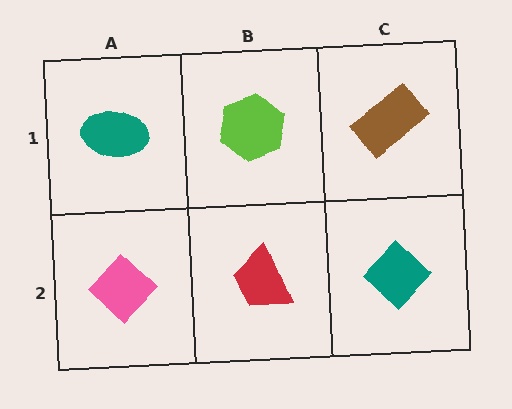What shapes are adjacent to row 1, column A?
A pink diamond (row 2, column A), a lime hexagon (row 1, column B).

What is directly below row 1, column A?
A pink diamond.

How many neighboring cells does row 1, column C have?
2.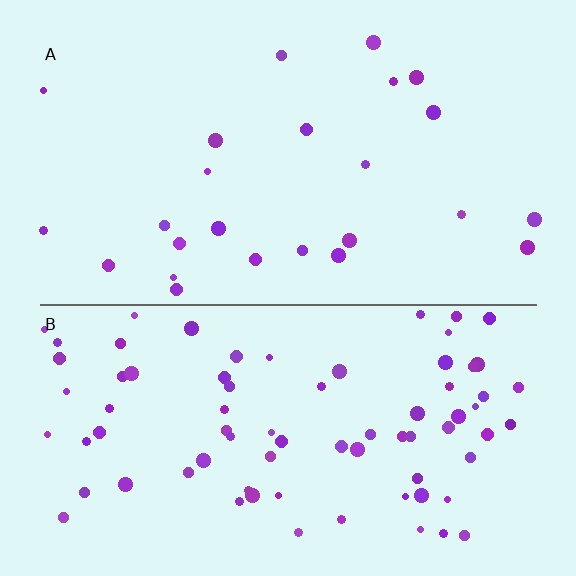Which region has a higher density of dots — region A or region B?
B (the bottom).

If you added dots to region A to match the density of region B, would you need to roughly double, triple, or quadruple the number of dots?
Approximately triple.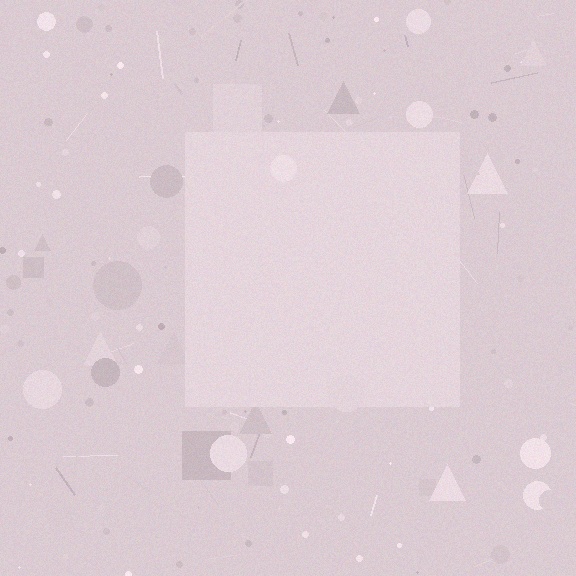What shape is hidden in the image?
A square is hidden in the image.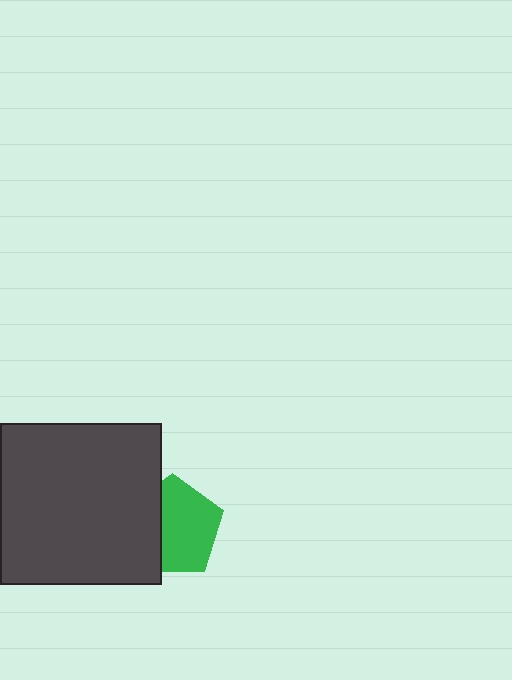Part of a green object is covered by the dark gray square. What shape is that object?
It is a pentagon.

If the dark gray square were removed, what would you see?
You would see the complete green pentagon.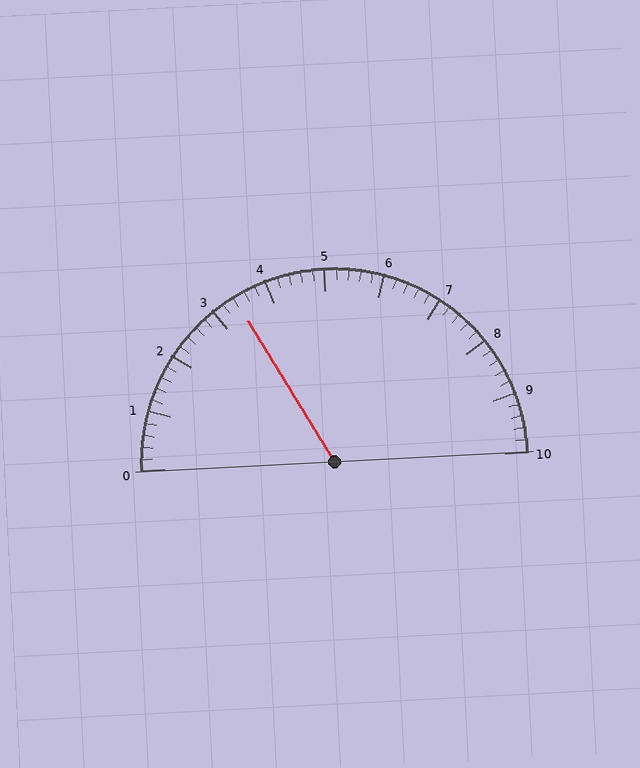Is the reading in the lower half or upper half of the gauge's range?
The reading is in the lower half of the range (0 to 10).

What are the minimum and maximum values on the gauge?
The gauge ranges from 0 to 10.